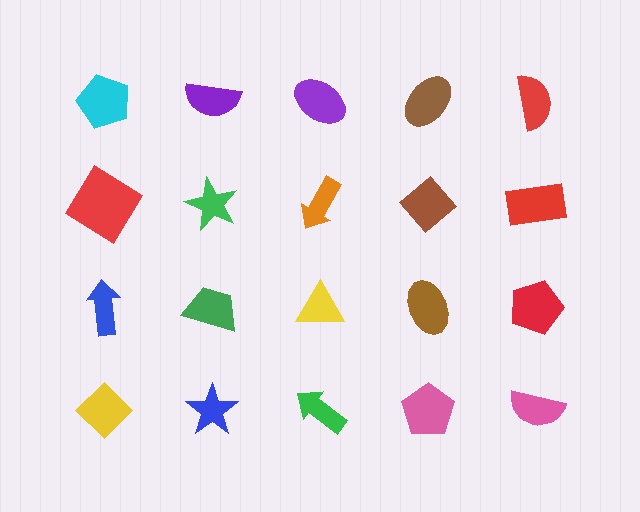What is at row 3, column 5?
A red pentagon.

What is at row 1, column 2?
A purple semicircle.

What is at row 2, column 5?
A red rectangle.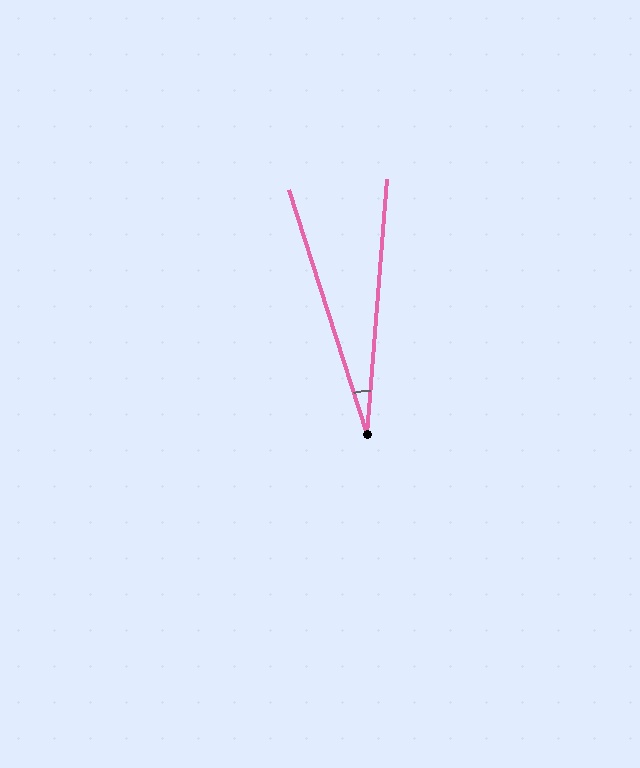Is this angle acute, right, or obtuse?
It is acute.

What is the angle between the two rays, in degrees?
Approximately 22 degrees.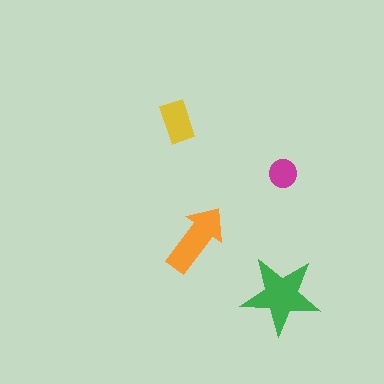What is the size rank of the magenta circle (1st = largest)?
4th.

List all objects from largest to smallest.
The green star, the orange arrow, the yellow rectangle, the magenta circle.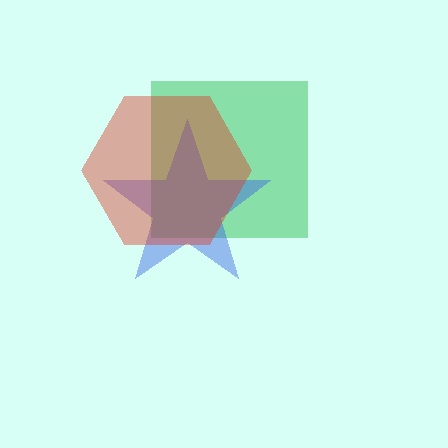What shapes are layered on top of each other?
The layered shapes are: a green square, a blue star, a red hexagon.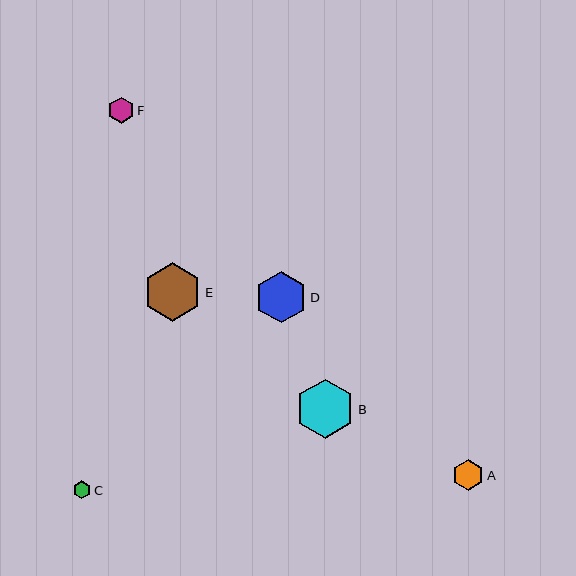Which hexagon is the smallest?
Hexagon C is the smallest with a size of approximately 18 pixels.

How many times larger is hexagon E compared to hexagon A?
Hexagon E is approximately 1.9 times the size of hexagon A.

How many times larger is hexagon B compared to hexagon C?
Hexagon B is approximately 3.3 times the size of hexagon C.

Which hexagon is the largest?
Hexagon B is the largest with a size of approximately 59 pixels.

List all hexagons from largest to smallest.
From largest to smallest: B, E, D, A, F, C.